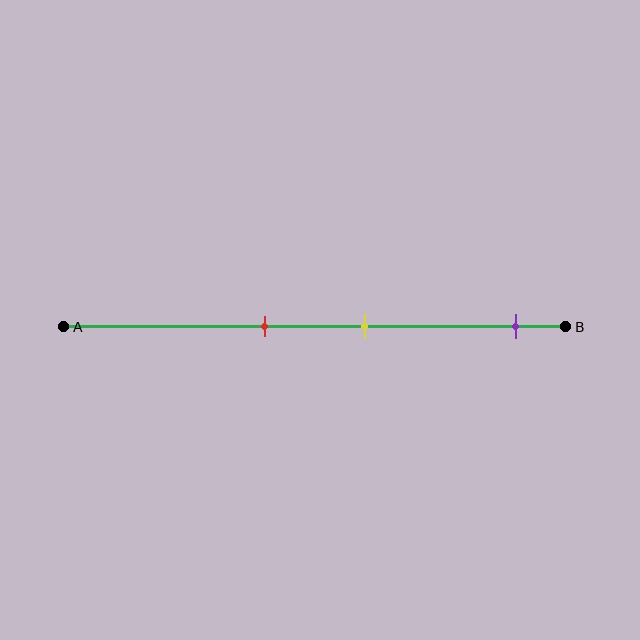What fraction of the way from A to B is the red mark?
The red mark is approximately 40% (0.4) of the way from A to B.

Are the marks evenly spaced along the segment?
No, the marks are not evenly spaced.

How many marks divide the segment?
There are 3 marks dividing the segment.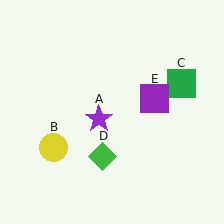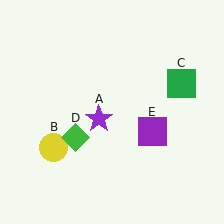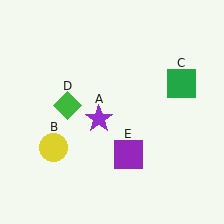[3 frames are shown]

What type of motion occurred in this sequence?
The green diamond (object D), purple square (object E) rotated clockwise around the center of the scene.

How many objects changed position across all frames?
2 objects changed position: green diamond (object D), purple square (object E).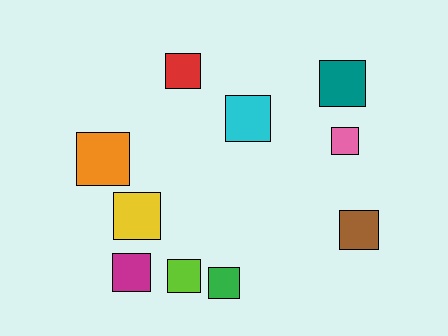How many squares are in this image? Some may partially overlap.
There are 10 squares.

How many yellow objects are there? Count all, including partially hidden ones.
There is 1 yellow object.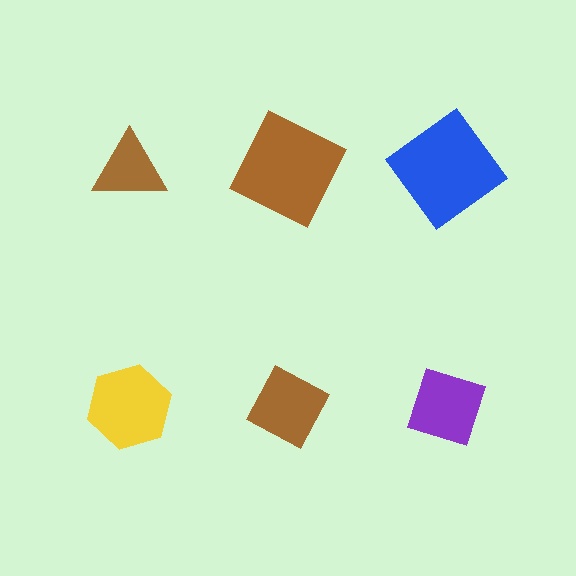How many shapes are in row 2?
3 shapes.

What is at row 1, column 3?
A blue diamond.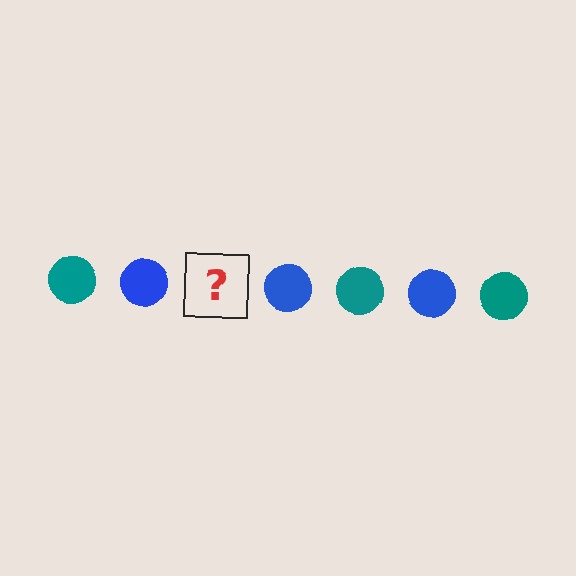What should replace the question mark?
The question mark should be replaced with a teal circle.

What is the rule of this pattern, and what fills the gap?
The rule is that the pattern cycles through teal, blue circles. The gap should be filled with a teal circle.